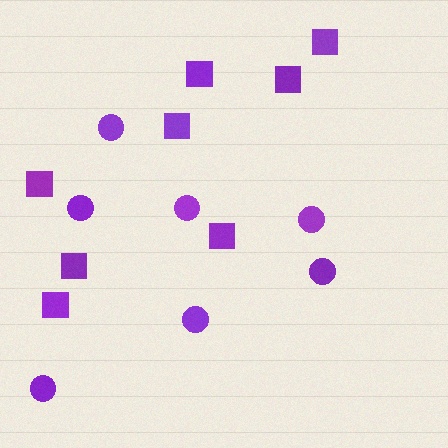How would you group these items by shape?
There are 2 groups: one group of circles (7) and one group of squares (8).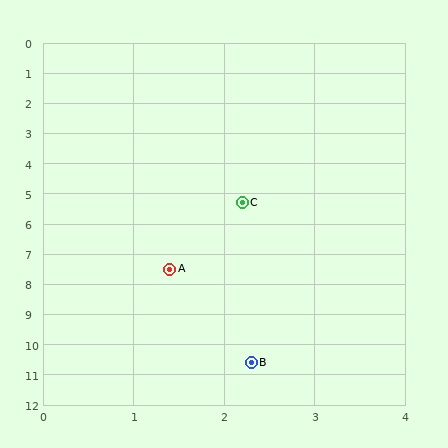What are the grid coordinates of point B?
Point B is at approximately (2.3, 10.6).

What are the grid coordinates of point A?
Point A is at approximately (1.4, 7.5).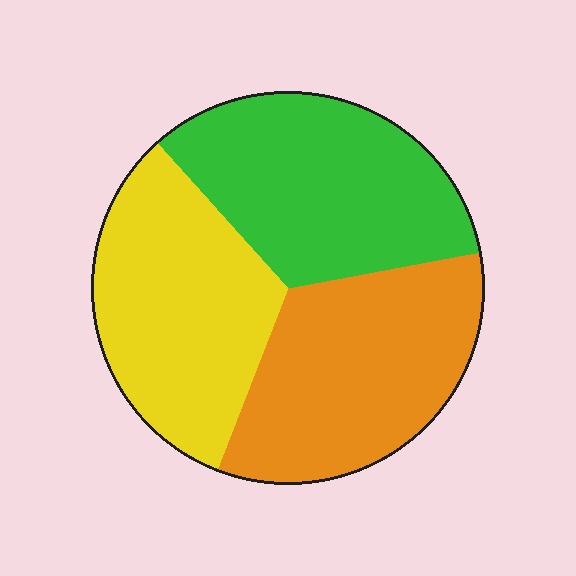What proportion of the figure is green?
Green takes up about one third (1/3) of the figure.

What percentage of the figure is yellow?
Yellow takes up about one third (1/3) of the figure.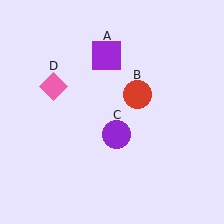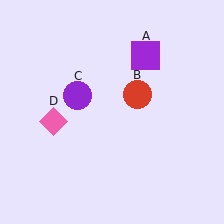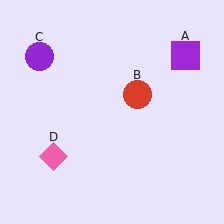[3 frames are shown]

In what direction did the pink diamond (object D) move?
The pink diamond (object D) moved down.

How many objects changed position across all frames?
3 objects changed position: purple square (object A), purple circle (object C), pink diamond (object D).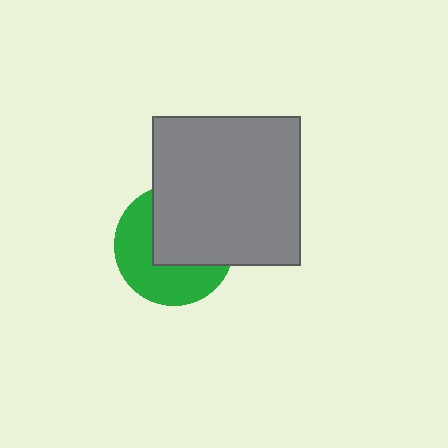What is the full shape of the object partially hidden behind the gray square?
The partially hidden object is a green circle.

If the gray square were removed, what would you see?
You would see the complete green circle.